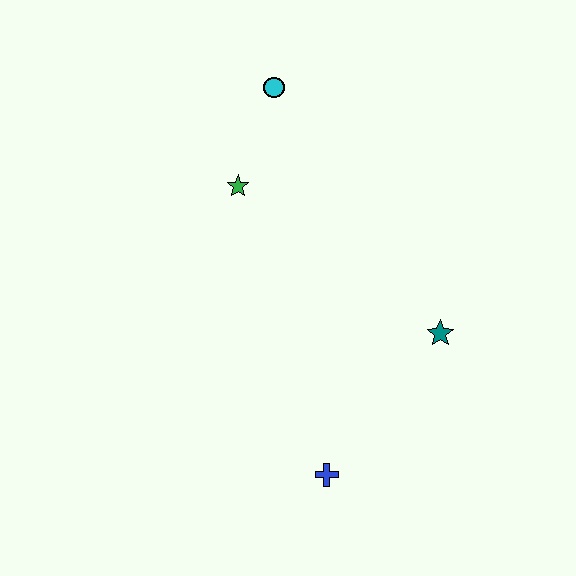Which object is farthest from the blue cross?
The cyan circle is farthest from the blue cross.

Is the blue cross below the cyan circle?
Yes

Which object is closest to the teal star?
The blue cross is closest to the teal star.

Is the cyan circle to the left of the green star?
No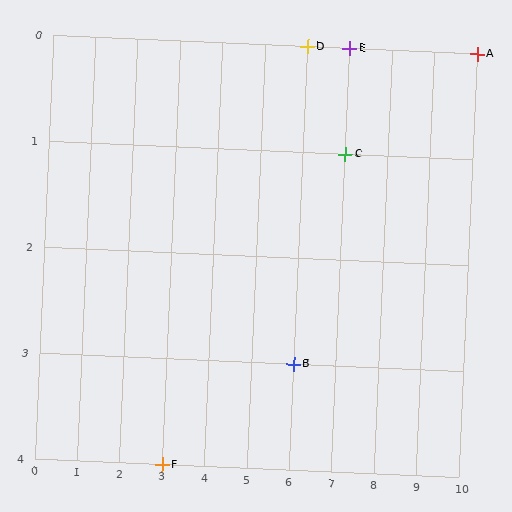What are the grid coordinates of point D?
Point D is at grid coordinates (6, 0).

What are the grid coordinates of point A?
Point A is at grid coordinates (10, 0).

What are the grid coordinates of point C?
Point C is at grid coordinates (7, 1).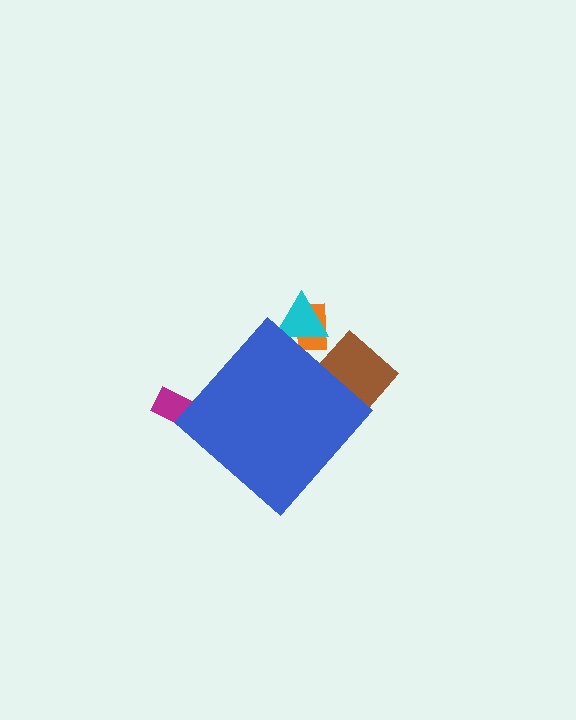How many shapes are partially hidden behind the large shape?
4 shapes are partially hidden.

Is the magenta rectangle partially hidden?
Yes, the magenta rectangle is partially hidden behind the blue diamond.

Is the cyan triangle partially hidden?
Yes, the cyan triangle is partially hidden behind the blue diamond.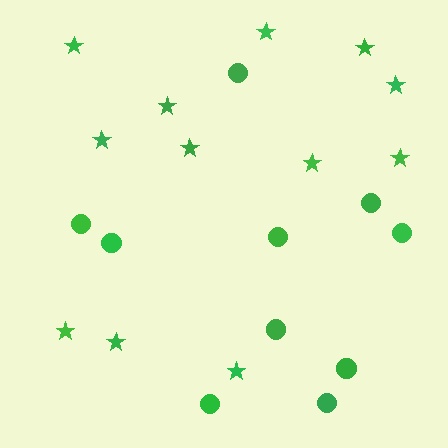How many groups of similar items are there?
There are 2 groups: one group of circles (10) and one group of stars (12).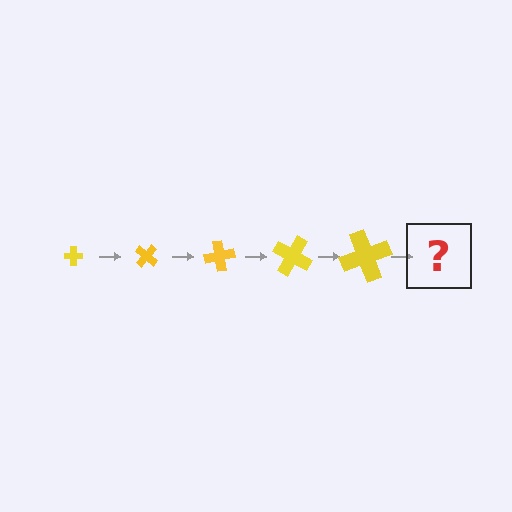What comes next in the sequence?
The next element should be a cross, larger than the previous one and rotated 200 degrees from the start.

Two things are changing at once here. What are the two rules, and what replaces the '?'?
The two rules are that the cross grows larger each step and it rotates 40 degrees each step. The '?' should be a cross, larger than the previous one and rotated 200 degrees from the start.